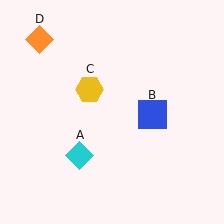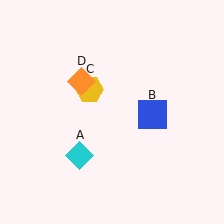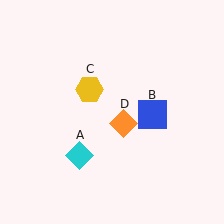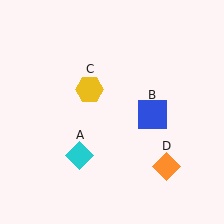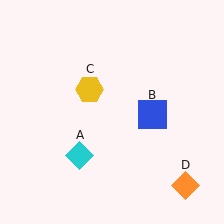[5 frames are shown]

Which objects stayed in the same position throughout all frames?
Cyan diamond (object A) and blue square (object B) and yellow hexagon (object C) remained stationary.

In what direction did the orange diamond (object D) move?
The orange diamond (object D) moved down and to the right.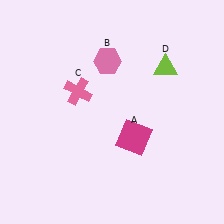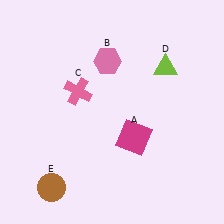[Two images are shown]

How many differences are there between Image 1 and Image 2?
There is 1 difference between the two images.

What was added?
A brown circle (E) was added in Image 2.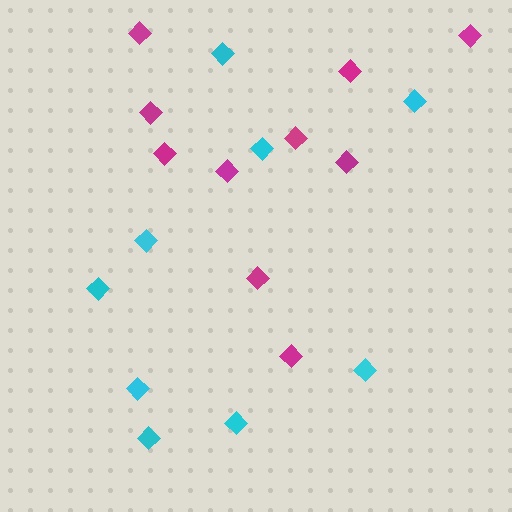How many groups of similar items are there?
There are 2 groups: one group of cyan diamonds (9) and one group of magenta diamonds (10).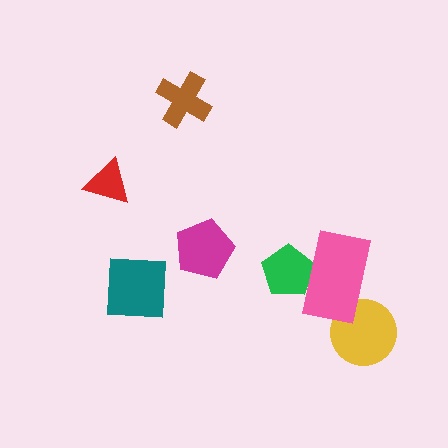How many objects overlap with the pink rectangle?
2 objects overlap with the pink rectangle.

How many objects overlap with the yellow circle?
1 object overlaps with the yellow circle.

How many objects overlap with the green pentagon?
1 object overlaps with the green pentagon.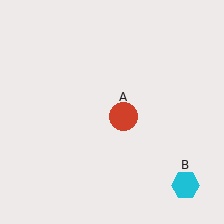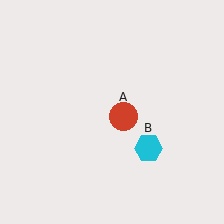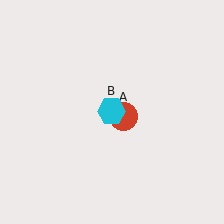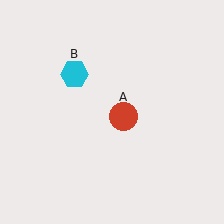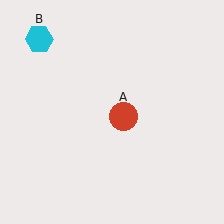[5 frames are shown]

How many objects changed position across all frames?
1 object changed position: cyan hexagon (object B).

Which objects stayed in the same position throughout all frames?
Red circle (object A) remained stationary.